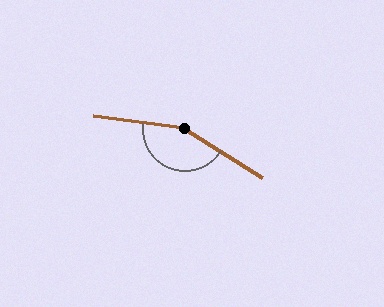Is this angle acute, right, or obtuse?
It is obtuse.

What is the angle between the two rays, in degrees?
Approximately 155 degrees.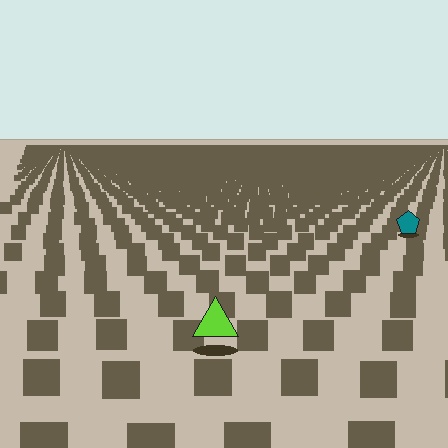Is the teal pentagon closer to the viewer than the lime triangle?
No. The lime triangle is closer — you can tell from the texture gradient: the ground texture is coarser near it.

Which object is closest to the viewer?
The lime triangle is closest. The texture marks near it are larger and more spread out.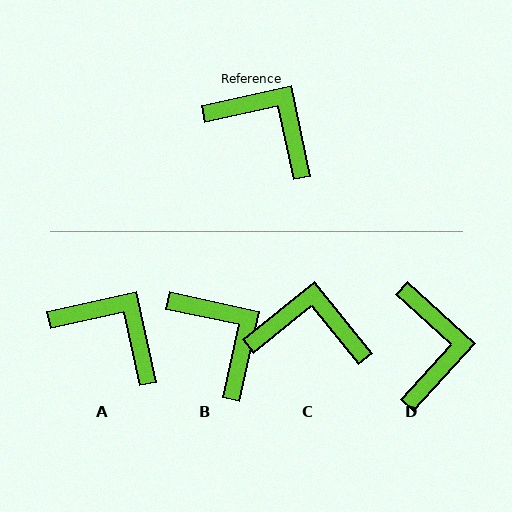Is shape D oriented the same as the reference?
No, it is off by about 54 degrees.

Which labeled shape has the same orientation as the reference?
A.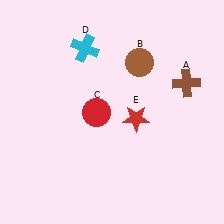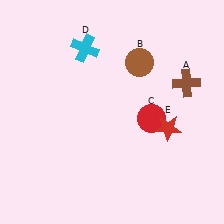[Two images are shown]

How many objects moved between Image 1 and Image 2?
2 objects moved between the two images.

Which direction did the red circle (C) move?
The red circle (C) moved right.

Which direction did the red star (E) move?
The red star (E) moved right.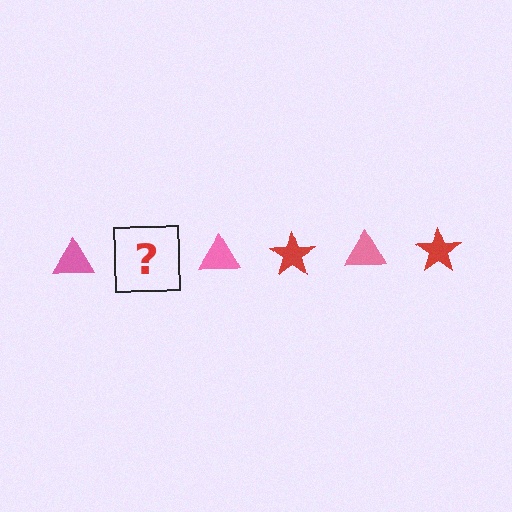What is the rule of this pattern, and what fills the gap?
The rule is that the pattern alternates between pink triangle and red star. The gap should be filled with a red star.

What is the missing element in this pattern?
The missing element is a red star.